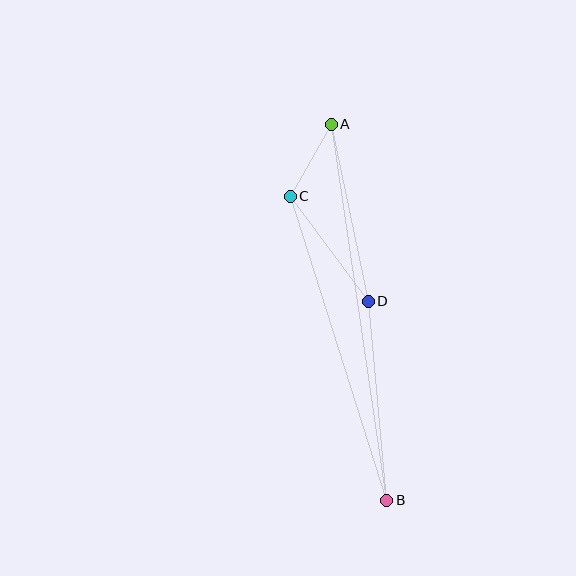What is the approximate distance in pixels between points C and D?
The distance between C and D is approximately 131 pixels.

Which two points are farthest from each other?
Points A and B are farthest from each other.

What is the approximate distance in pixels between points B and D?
The distance between B and D is approximately 200 pixels.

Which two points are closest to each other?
Points A and C are closest to each other.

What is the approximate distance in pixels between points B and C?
The distance between B and C is approximately 319 pixels.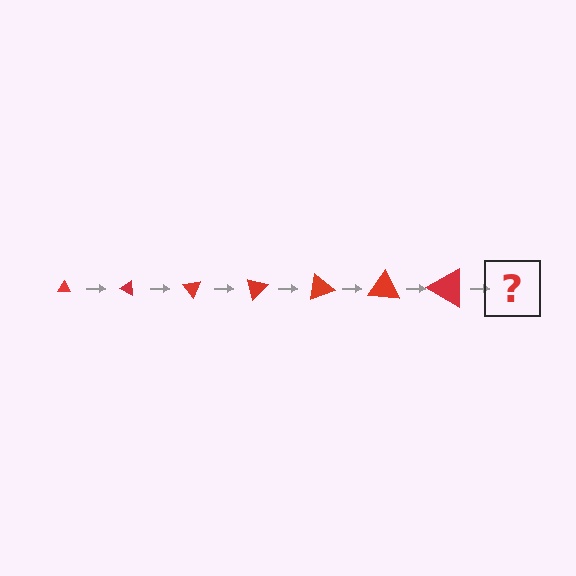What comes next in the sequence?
The next element should be a triangle, larger than the previous one and rotated 175 degrees from the start.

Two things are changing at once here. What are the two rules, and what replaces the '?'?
The two rules are that the triangle grows larger each step and it rotates 25 degrees each step. The '?' should be a triangle, larger than the previous one and rotated 175 degrees from the start.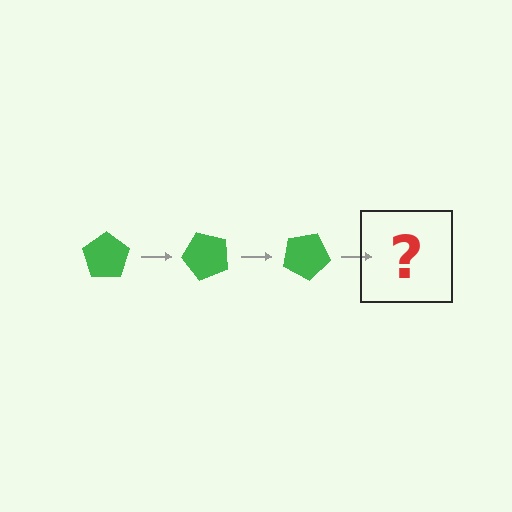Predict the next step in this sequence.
The next step is a green pentagon rotated 150 degrees.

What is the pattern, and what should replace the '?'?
The pattern is that the pentagon rotates 50 degrees each step. The '?' should be a green pentagon rotated 150 degrees.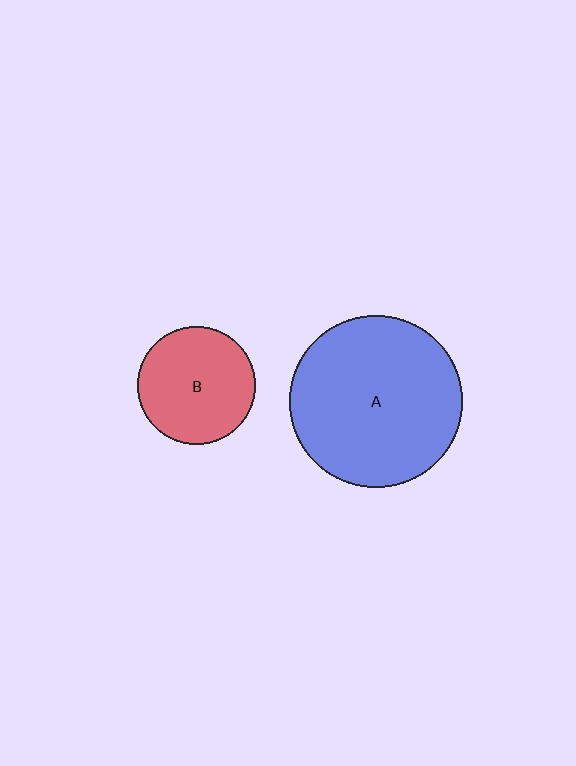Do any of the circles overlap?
No, none of the circles overlap.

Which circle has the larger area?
Circle A (blue).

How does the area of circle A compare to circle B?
Approximately 2.1 times.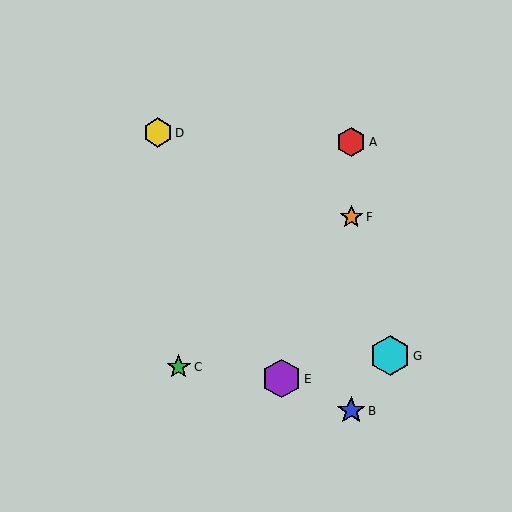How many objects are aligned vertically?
3 objects (A, B, F) are aligned vertically.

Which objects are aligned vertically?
Objects A, B, F are aligned vertically.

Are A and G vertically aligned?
No, A is at x≈351 and G is at x≈390.